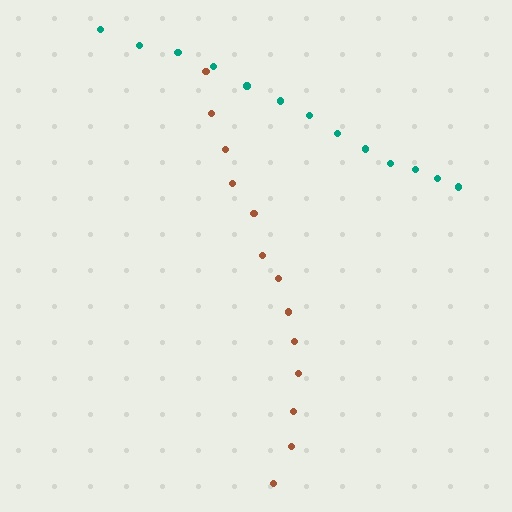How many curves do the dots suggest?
There are 2 distinct paths.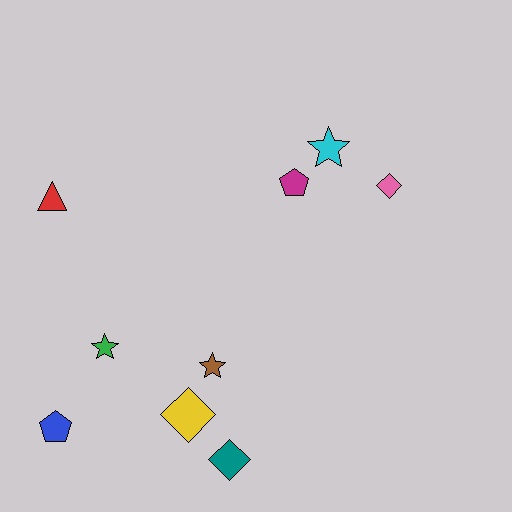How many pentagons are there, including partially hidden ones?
There are 2 pentagons.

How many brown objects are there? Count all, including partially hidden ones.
There is 1 brown object.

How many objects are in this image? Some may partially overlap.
There are 9 objects.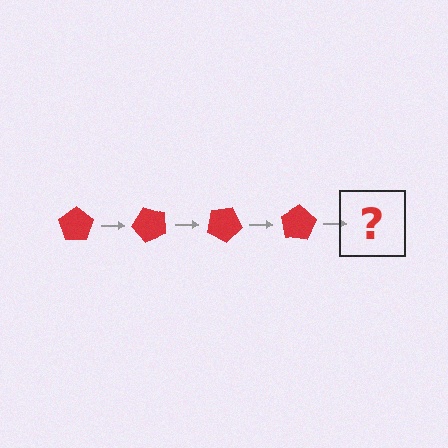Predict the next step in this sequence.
The next step is a red pentagon rotated 200 degrees.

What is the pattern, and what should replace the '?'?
The pattern is that the pentagon rotates 50 degrees each step. The '?' should be a red pentagon rotated 200 degrees.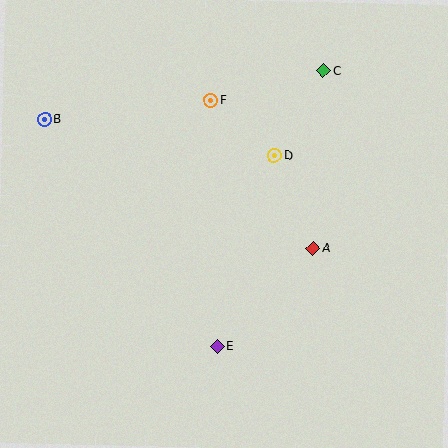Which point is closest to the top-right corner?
Point C is closest to the top-right corner.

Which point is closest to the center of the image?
Point D at (274, 155) is closest to the center.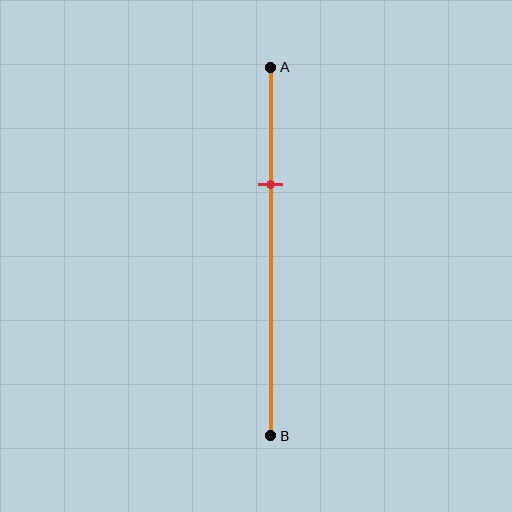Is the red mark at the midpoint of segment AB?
No, the mark is at about 30% from A, not at the 50% midpoint.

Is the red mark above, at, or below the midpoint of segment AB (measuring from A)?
The red mark is above the midpoint of segment AB.